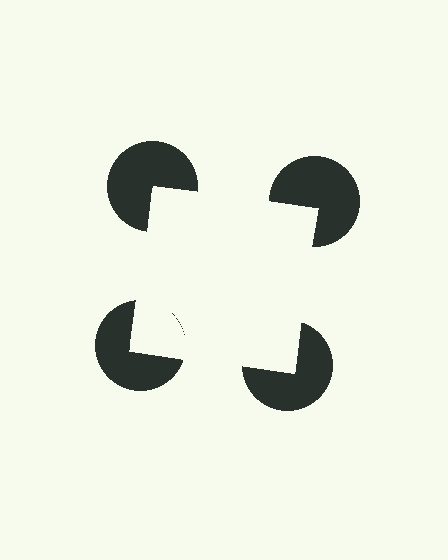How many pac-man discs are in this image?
There are 4 — one at each vertex of the illusory square.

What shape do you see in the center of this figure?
An illusory square — its edges are inferred from the aligned wedge cuts in the pac-man discs, not physically drawn.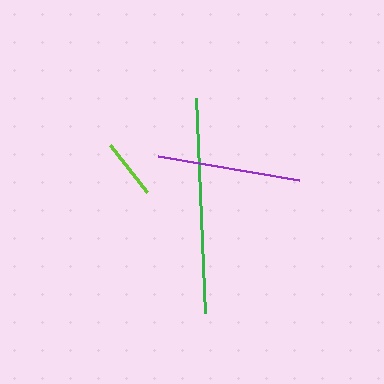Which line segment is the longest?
The green line is the longest at approximately 215 pixels.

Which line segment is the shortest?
The lime line is the shortest at approximately 61 pixels.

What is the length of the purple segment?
The purple segment is approximately 143 pixels long.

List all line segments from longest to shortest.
From longest to shortest: green, purple, lime.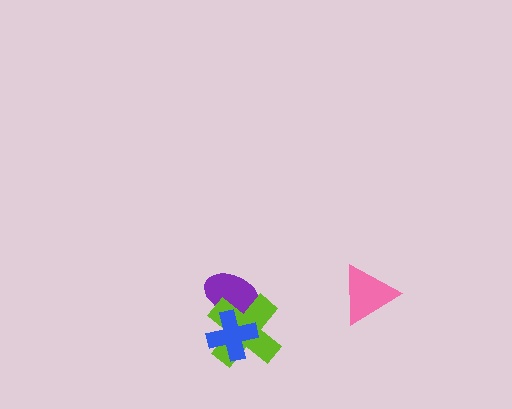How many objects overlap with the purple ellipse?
2 objects overlap with the purple ellipse.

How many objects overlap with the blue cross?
2 objects overlap with the blue cross.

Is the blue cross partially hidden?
No, no other shape covers it.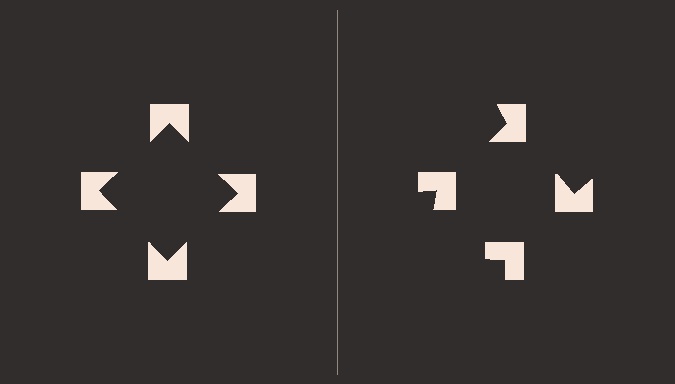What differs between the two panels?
The notched squares are positioned identically on both sides; only the wedge orientations differ. On the left they align to a square; on the right they are misaligned.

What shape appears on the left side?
An illusory square.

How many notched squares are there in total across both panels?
8 — 4 on each side.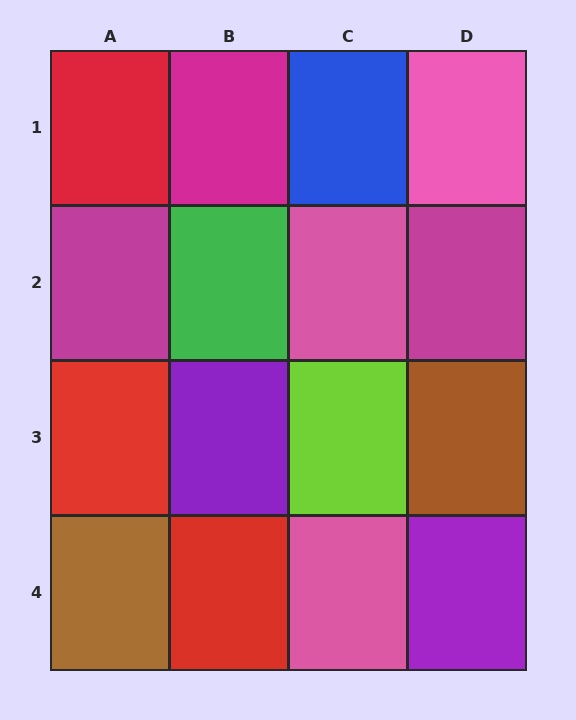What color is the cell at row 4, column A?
Brown.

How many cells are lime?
1 cell is lime.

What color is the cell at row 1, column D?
Pink.